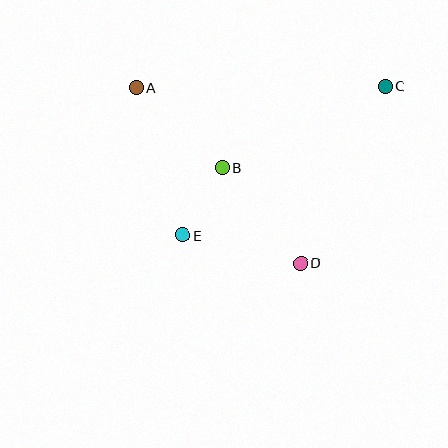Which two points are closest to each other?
Points B and E are closest to each other.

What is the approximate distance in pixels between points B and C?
The distance between B and C is approximately 183 pixels.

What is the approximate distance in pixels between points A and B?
The distance between A and B is approximately 118 pixels.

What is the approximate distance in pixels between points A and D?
The distance between A and D is approximately 241 pixels.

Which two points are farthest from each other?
Points C and E are farthest from each other.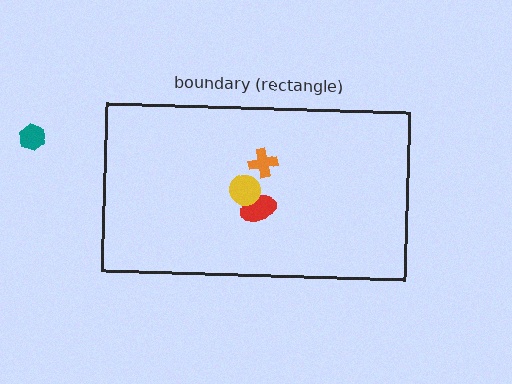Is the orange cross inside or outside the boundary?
Inside.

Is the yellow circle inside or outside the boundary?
Inside.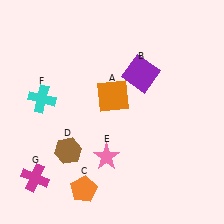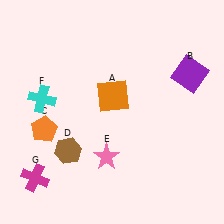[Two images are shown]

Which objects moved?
The objects that moved are: the purple square (B), the orange pentagon (C).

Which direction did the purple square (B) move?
The purple square (B) moved right.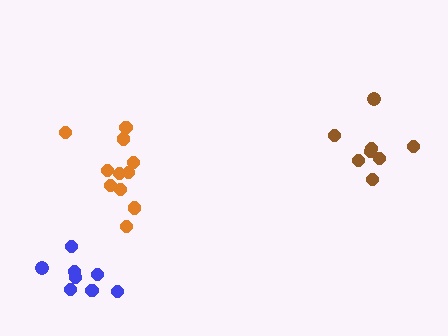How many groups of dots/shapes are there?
There are 3 groups.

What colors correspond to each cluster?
The clusters are colored: orange, brown, blue.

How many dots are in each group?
Group 1: 11 dots, Group 2: 8 dots, Group 3: 8 dots (27 total).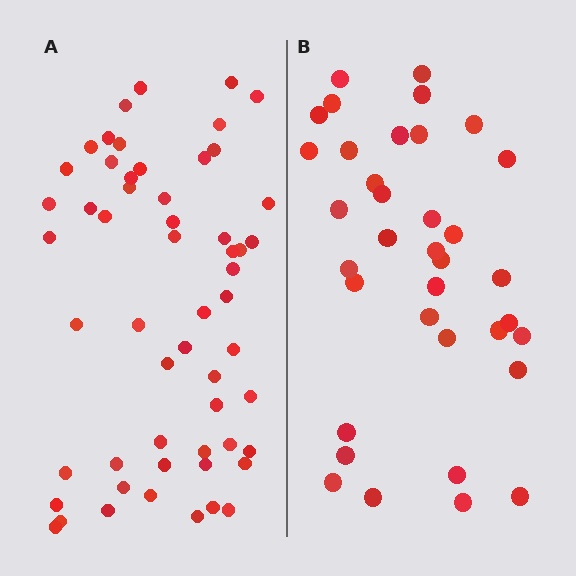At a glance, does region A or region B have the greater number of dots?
Region A (the left region) has more dots.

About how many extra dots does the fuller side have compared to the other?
Region A has approximately 20 more dots than region B.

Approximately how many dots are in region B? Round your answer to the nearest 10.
About 40 dots. (The exact count is 36, which rounds to 40.)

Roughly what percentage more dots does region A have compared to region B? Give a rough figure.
About 55% more.